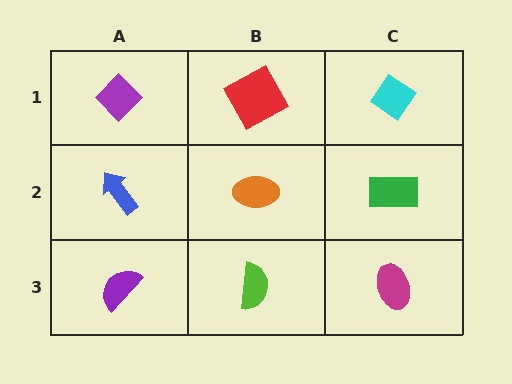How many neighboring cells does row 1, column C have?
2.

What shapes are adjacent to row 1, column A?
A blue arrow (row 2, column A), a red square (row 1, column B).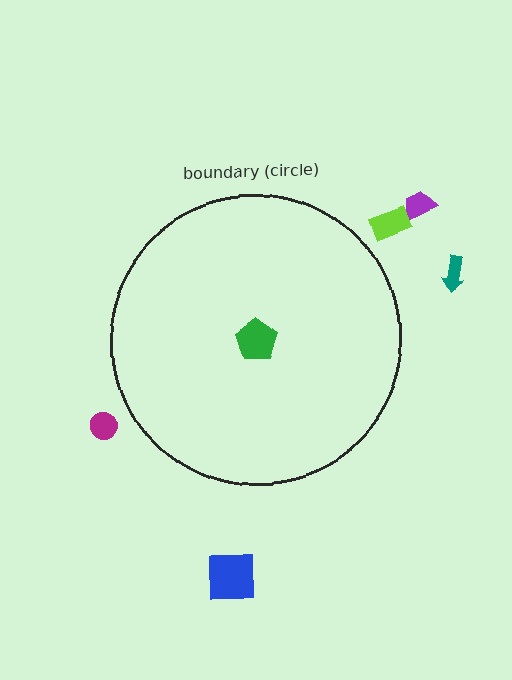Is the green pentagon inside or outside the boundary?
Inside.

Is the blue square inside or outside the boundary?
Outside.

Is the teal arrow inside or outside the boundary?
Outside.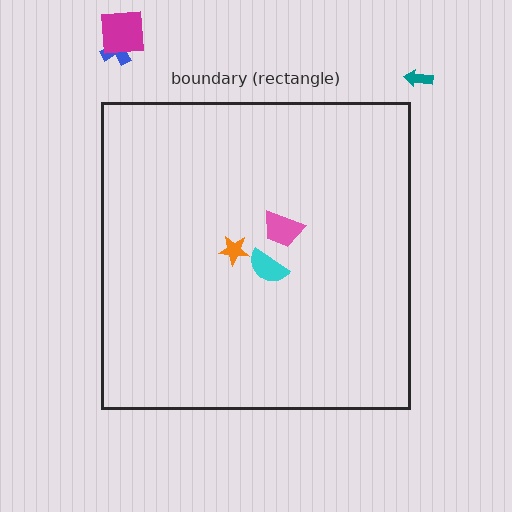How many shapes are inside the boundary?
3 inside, 3 outside.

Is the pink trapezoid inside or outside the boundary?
Inside.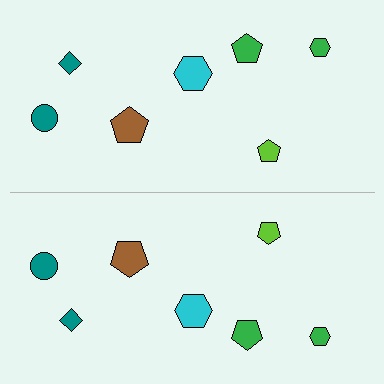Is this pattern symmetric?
Yes, this pattern has bilateral (reflection) symmetry.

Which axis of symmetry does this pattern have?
The pattern has a horizontal axis of symmetry running through the center of the image.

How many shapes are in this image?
There are 14 shapes in this image.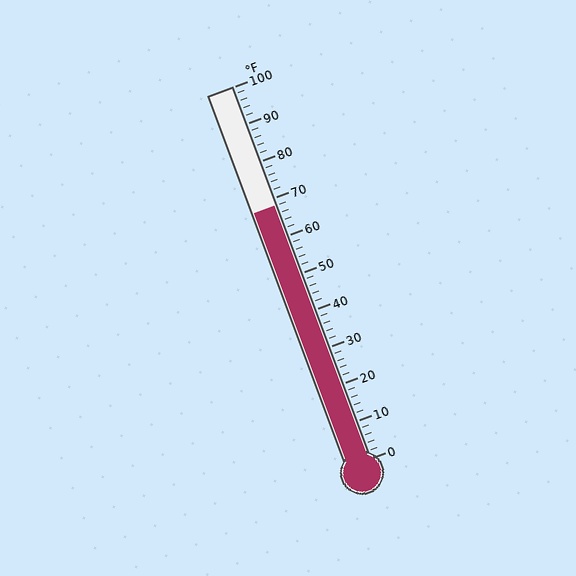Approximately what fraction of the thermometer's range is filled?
The thermometer is filled to approximately 70% of its range.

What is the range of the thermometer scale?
The thermometer scale ranges from 0°F to 100°F.